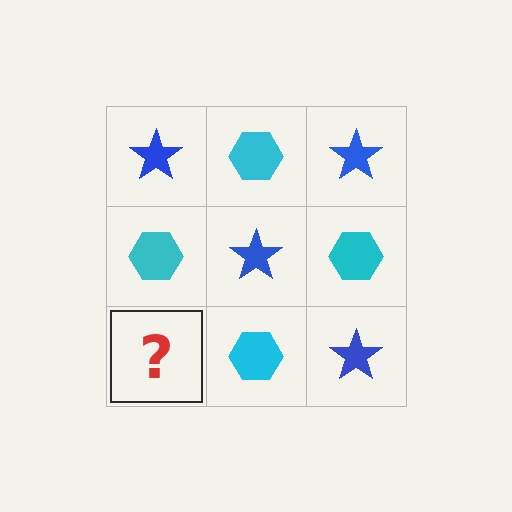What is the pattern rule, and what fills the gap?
The rule is that it alternates blue star and cyan hexagon in a checkerboard pattern. The gap should be filled with a blue star.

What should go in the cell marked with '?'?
The missing cell should contain a blue star.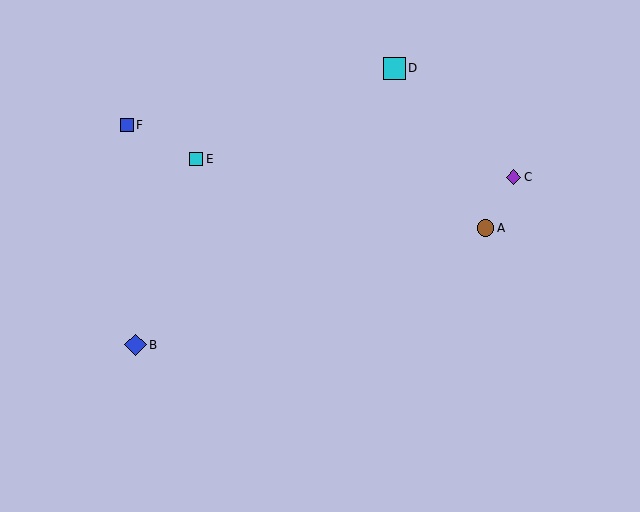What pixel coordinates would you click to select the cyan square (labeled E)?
Click at (196, 159) to select the cyan square E.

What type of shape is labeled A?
Shape A is a brown circle.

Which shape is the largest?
The cyan square (labeled D) is the largest.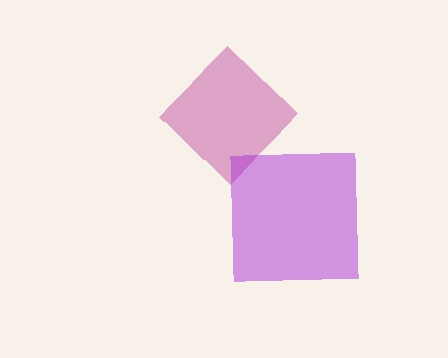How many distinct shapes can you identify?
There are 2 distinct shapes: a magenta diamond, a purple square.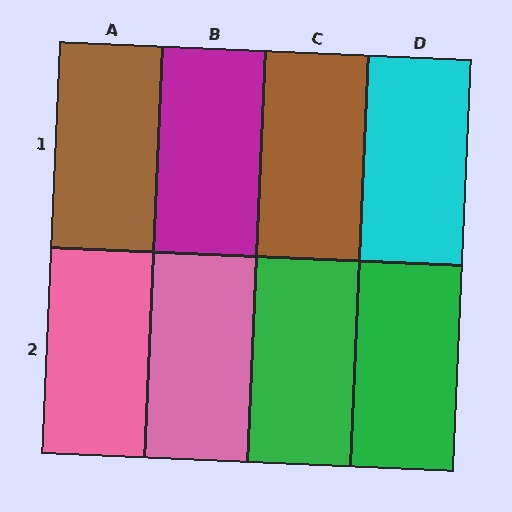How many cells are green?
2 cells are green.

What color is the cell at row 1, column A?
Brown.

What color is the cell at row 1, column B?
Magenta.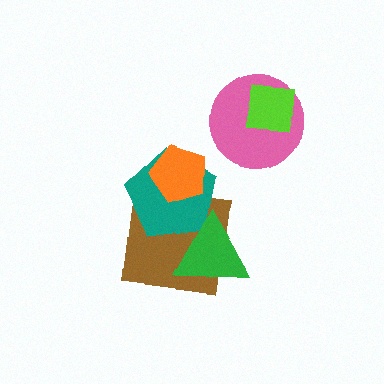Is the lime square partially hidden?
No, no other shape covers it.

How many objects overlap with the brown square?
3 objects overlap with the brown square.